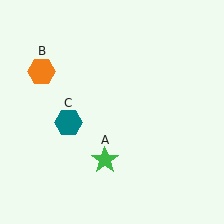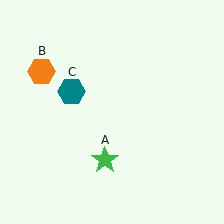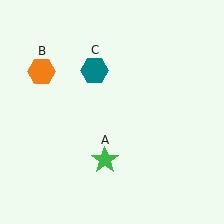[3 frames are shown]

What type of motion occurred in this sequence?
The teal hexagon (object C) rotated clockwise around the center of the scene.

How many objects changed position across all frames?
1 object changed position: teal hexagon (object C).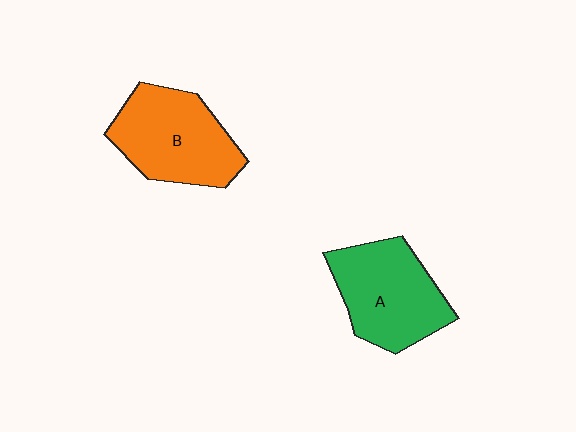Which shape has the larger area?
Shape B (orange).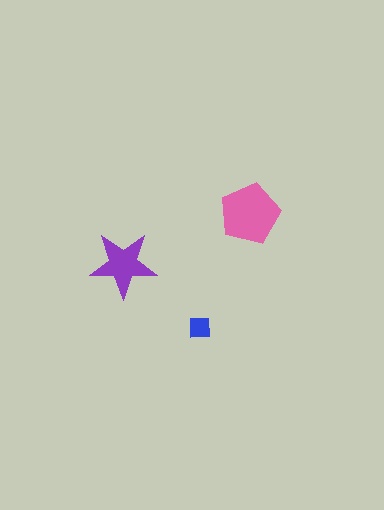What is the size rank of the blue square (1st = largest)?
3rd.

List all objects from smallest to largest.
The blue square, the purple star, the pink pentagon.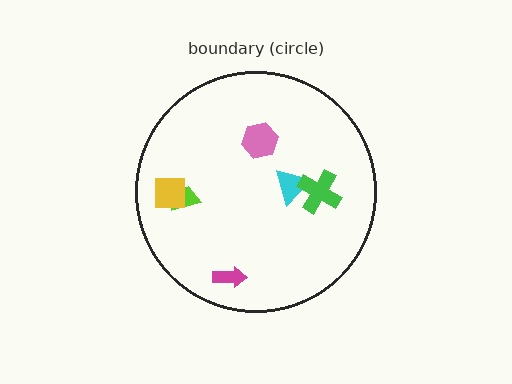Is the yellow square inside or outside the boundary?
Inside.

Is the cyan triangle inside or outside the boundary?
Inside.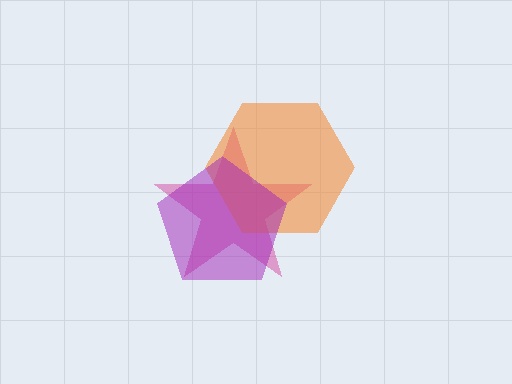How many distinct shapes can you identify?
There are 3 distinct shapes: a magenta star, an orange hexagon, a purple pentagon.